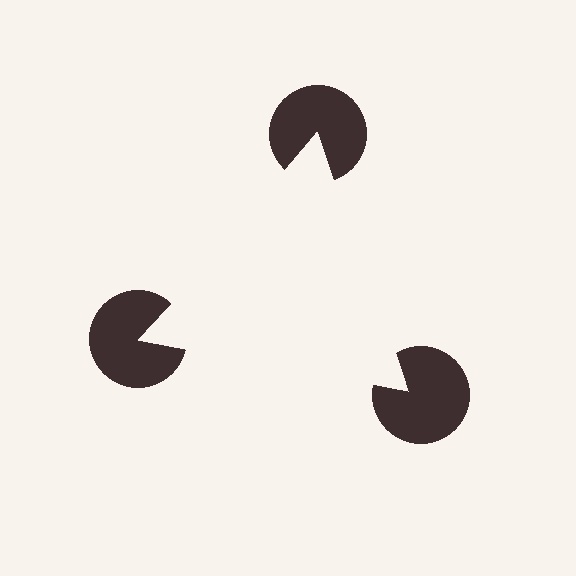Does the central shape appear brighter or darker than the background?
It typically appears slightly brighter than the background, even though no actual brightness change is drawn.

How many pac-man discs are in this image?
There are 3 — one at each vertex of the illusory triangle.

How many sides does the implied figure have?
3 sides.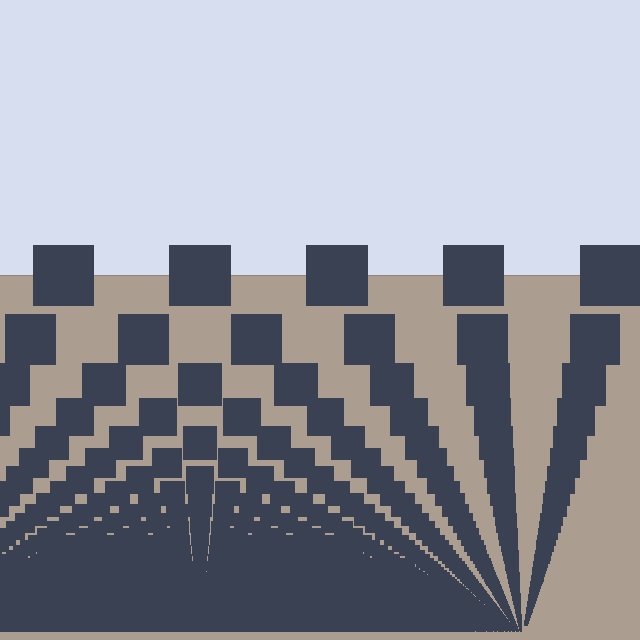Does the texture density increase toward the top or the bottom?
Density increases toward the bottom.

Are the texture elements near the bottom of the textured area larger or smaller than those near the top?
Smaller. The gradient is inverted — elements near the bottom are smaller and denser.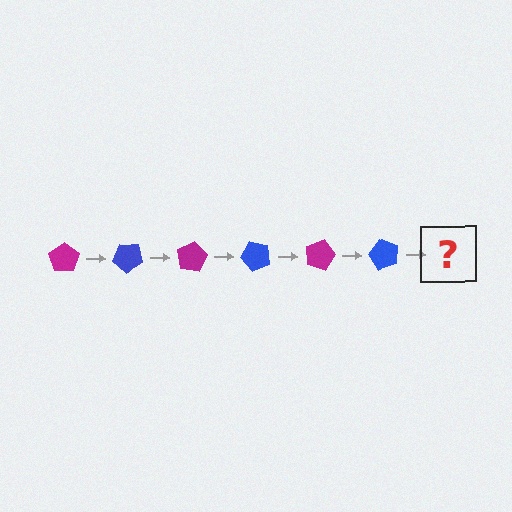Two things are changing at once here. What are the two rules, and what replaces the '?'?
The two rules are that it rotates 40 degrees each step and the color cycles through magenta and blue. The '?' should be a magenta pentagon, rotated 240 degrees from the start.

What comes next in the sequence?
The next element should be a magenta pentagon, rotated 240 degrees from the start.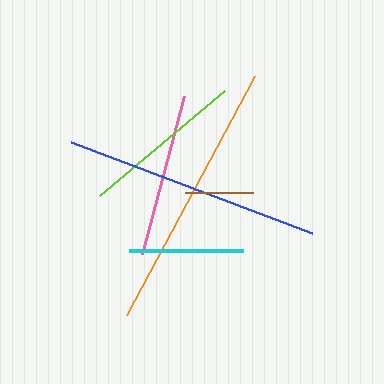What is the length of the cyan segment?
The cyan segment is approximately 113 pixels long.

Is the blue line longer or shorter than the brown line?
The blue line is longer than the brown line.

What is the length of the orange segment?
The orange segment is approximately 271 pixels long.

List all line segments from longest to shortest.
From longest to shortest: orange, blue, lime, pink, cyan, brown.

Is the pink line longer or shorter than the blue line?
The blue line is longer than the pink line.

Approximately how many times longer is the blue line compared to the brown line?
The blue line is approximately 3.8 times the length of the brown line.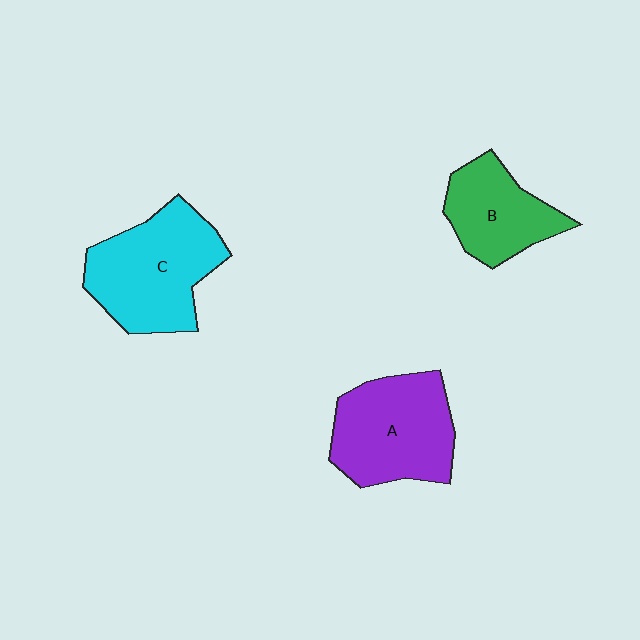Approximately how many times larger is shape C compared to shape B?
Approximately 1.5 times.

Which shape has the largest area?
Shape C (cyan).